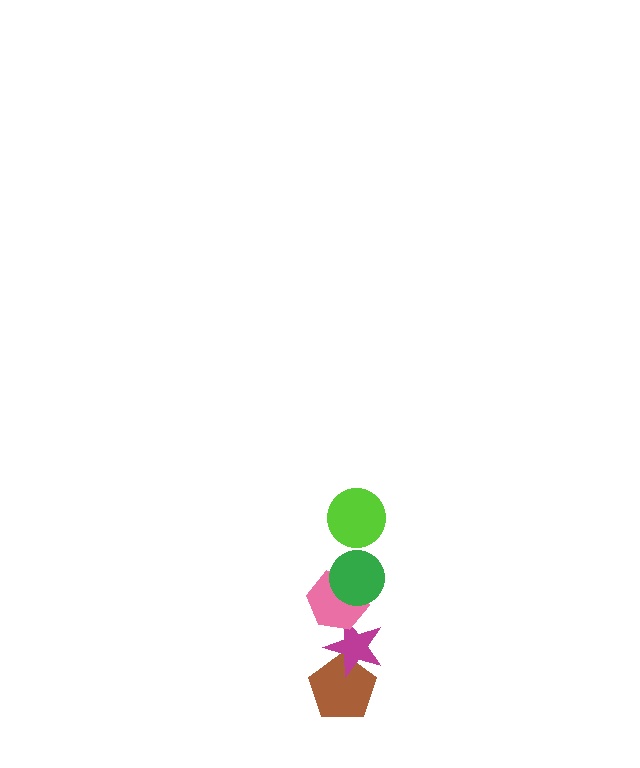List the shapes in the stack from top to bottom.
From top to bottom: the lime circle, the green circle, the pink hexagon, the magenta star, the brown pentagon.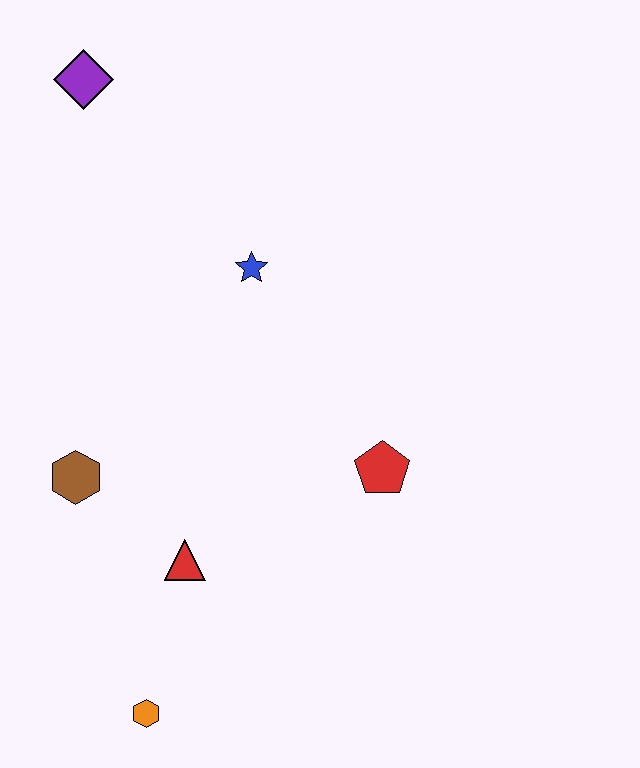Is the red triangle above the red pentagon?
No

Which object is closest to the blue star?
The red pentagon is closest to the blue star.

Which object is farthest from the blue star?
The orange hexagon is farthest from the blue star.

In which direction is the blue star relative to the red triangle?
The blue star is above the red triangle.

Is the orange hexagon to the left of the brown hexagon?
No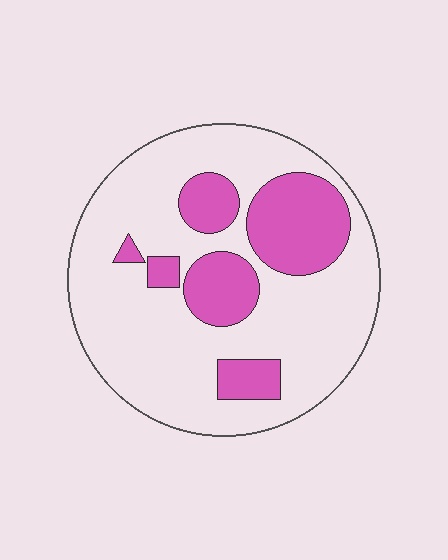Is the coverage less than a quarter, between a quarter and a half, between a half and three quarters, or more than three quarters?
Between a quarter and a half.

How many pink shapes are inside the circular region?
6.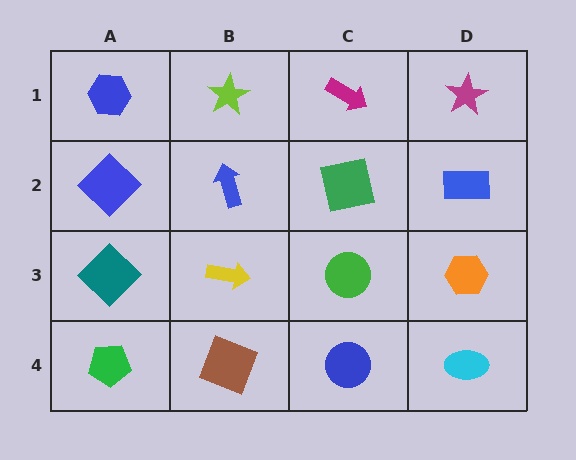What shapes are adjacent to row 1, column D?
A blue rectangle (row 2, column D), a magenta arrow (row 1, column C).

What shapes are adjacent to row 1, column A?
A blue diamond (row 2, column A), a lime star (row 1, column B).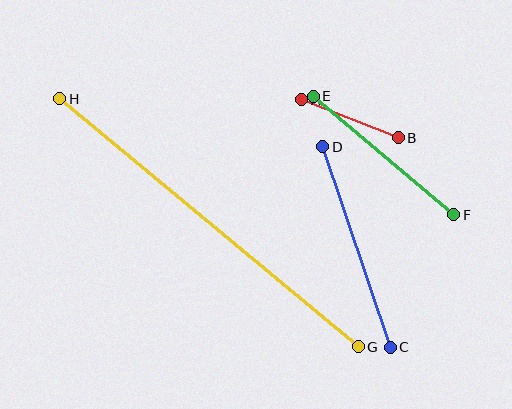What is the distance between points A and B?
The distance is approximately 104 pixels.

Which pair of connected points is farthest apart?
Points G and H are farthest apart.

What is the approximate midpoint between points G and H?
The midpoint is at approximately (209, 223) pixels.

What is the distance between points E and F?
The distance is approximately 184 pixels.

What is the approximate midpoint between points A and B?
The midpoint is at approximately (350, 119) pixels.